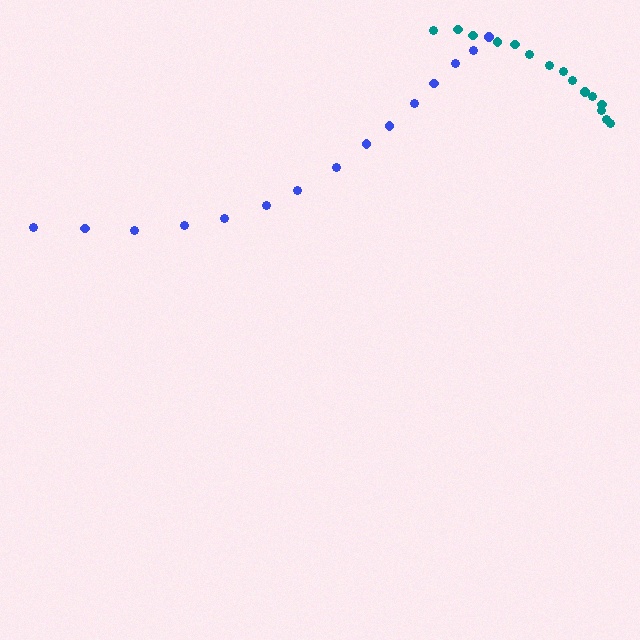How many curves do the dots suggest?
There are 2 distinct paths.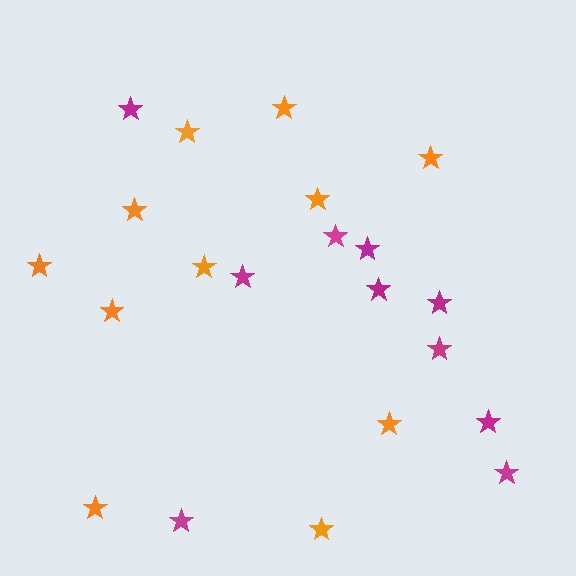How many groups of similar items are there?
There are 2 groups: one group of orange stars (11) and one group of magenta stars (10).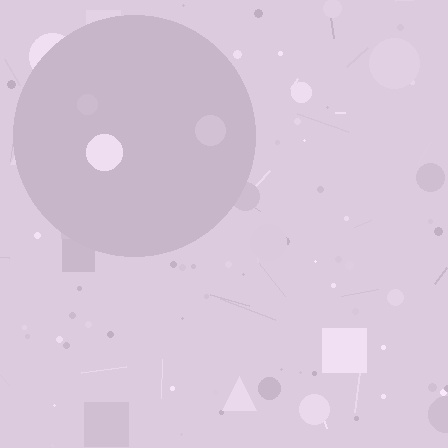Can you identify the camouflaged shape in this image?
The camouflaged shape is a circle.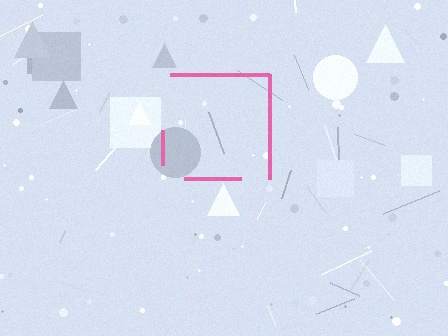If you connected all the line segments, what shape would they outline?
They would outline a square.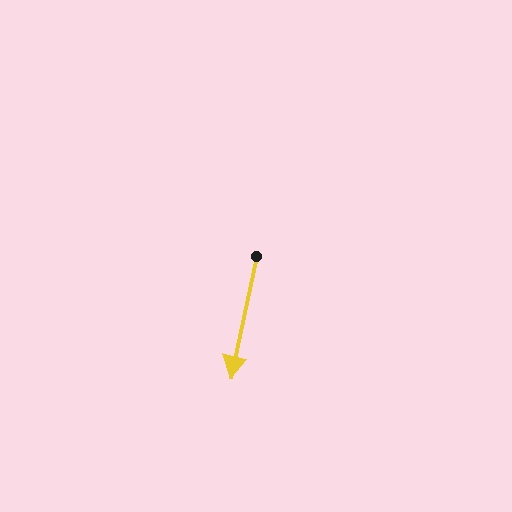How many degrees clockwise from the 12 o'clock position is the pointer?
Approximately 192 degrees.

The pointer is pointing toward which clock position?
Roughly 6 o'clock.